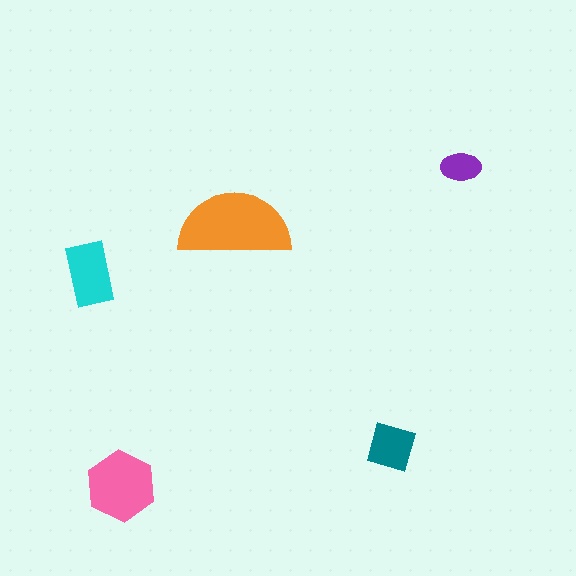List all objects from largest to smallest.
The orange semicircle, the pink hexagon, the cyan rectangle, the teal diamond, the purple ellipse.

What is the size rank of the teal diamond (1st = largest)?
4th.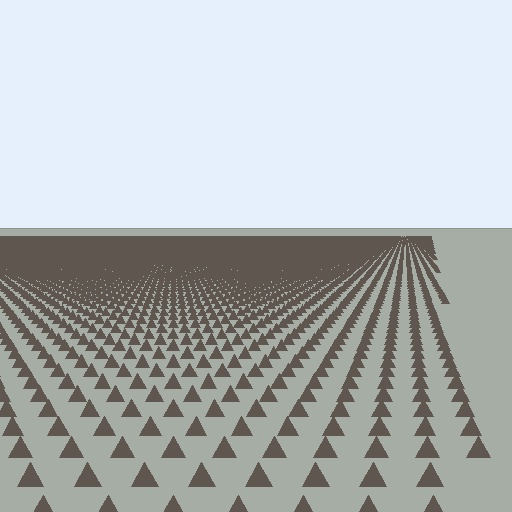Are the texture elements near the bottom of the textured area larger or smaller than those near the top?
Larger. Near the bottom, elements are closer to the viewer and appear at a bigger on-screen size.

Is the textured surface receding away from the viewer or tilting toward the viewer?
The surface is receding away from the viewer. Texture elements get smaller and denser toward the top.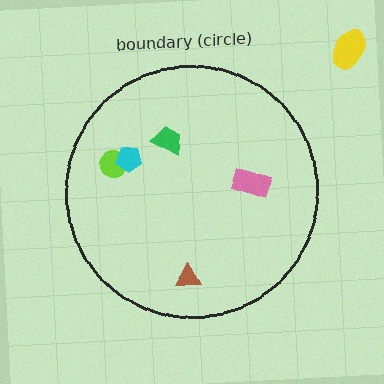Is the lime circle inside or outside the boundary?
Inside.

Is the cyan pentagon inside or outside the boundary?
Inside.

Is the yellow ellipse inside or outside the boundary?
Outside.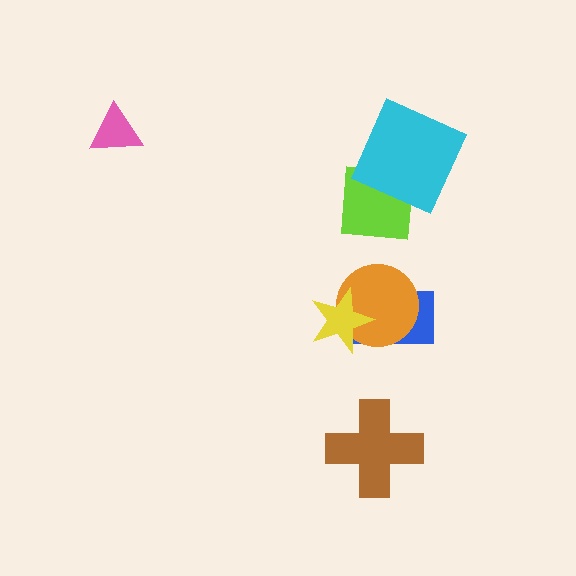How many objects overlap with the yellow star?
2 objects overlap with the yellow star.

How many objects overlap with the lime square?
1 object overlaps with the lime square.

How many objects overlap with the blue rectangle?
2 objects overlap with the blue rectangle.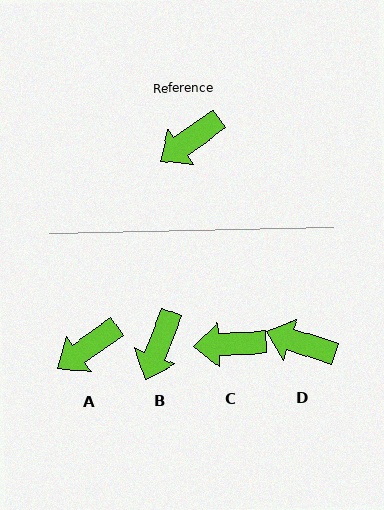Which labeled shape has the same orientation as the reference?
A.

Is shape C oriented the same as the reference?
No, it is off by about 32 degrees.